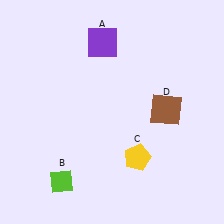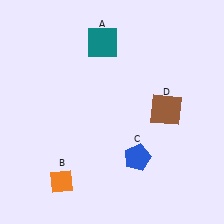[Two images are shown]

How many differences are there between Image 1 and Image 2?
There are 3 differences between the two images.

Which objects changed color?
A changed from purple to teal. B changed from lime to orange. C changed from yellow to blue.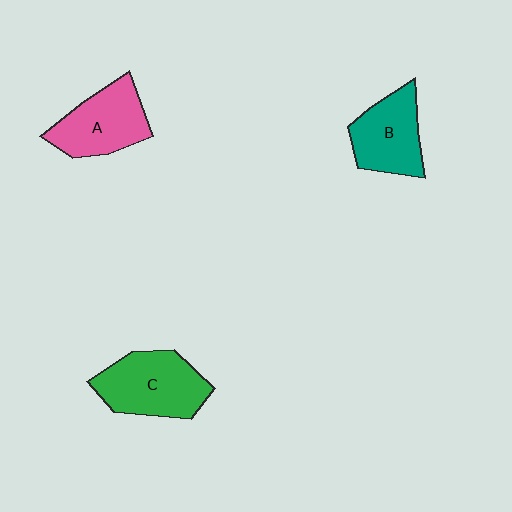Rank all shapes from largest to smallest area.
From largest to smallest: C (green), A (pink), B (teal).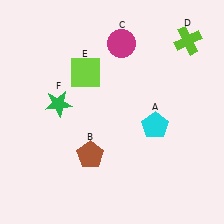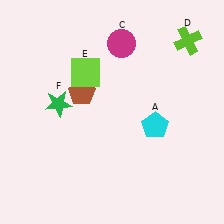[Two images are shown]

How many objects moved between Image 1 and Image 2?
1 object moved between the two images.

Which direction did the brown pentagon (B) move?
The brown pentagon (B) moved up.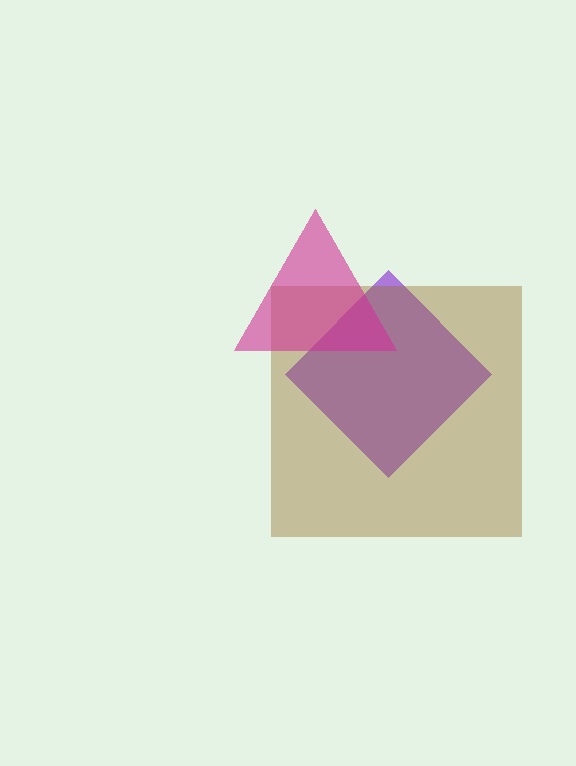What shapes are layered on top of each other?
The layered shapes are: a purple diamond, a brown square, a magenta triangle.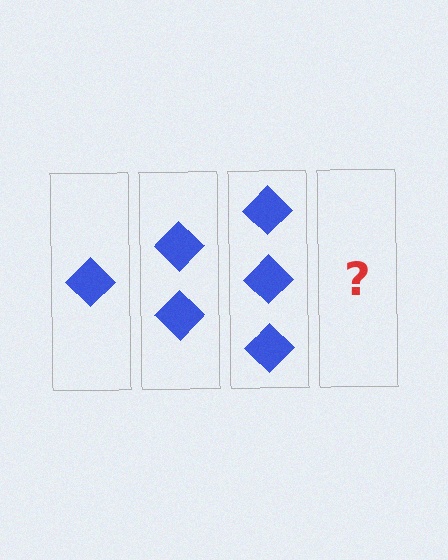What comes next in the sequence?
The next element should be 4 diamonds.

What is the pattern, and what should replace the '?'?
The pattern is that each step adds one more diamond. The '?' should be 4 diamonds.